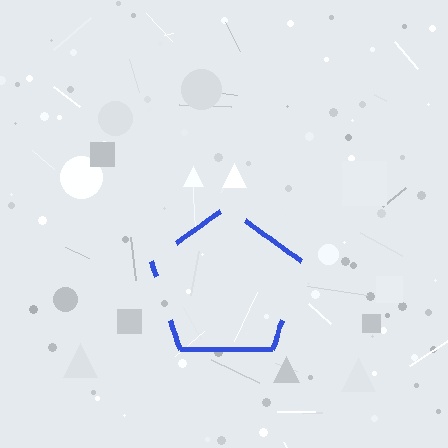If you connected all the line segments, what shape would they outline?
They would outline a pentagon.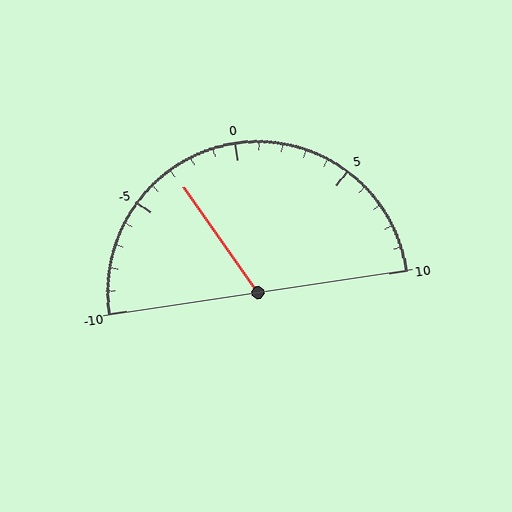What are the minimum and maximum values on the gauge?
The gauge ranges from -10 to 10.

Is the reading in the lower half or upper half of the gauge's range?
The reading is in the lower half of the range (-10 to 10).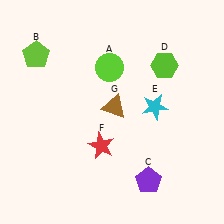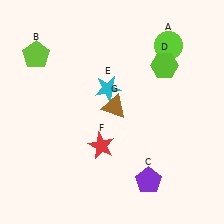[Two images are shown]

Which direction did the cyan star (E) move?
The cyan star (E) moved left.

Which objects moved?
The objects that moved are: the lime circle (A), the cyan star (E).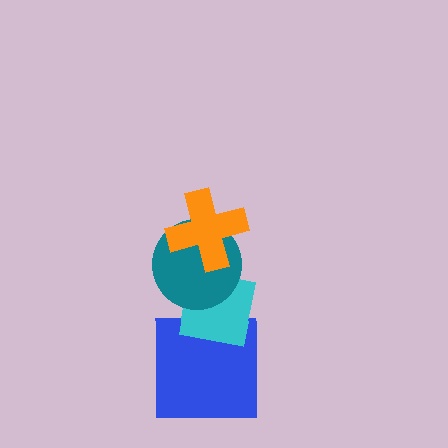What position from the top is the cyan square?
The cyan square is 3rd from the top.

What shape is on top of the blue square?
The cyan square is on top of the blue square.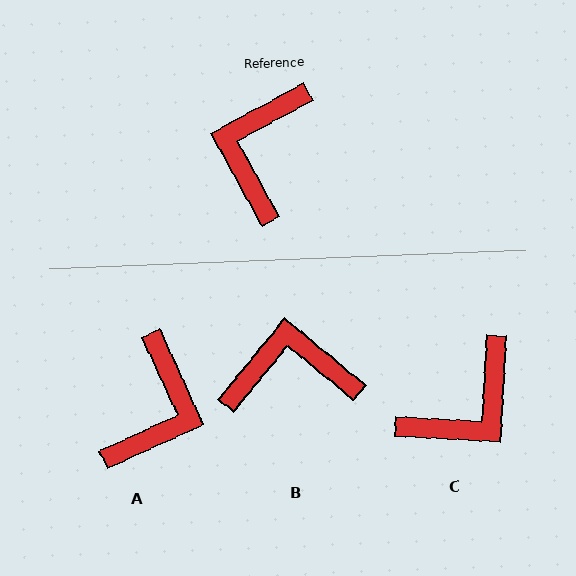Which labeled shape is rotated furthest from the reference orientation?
A, about 176 degrees away.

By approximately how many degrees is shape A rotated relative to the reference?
Approximately 176 degrees counter-clockwise.